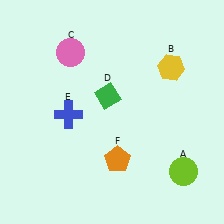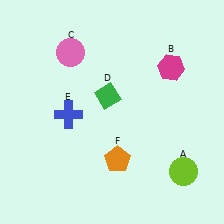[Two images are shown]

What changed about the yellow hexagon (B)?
In Image 1, B is yellow. In Image 2, it changed to magenta.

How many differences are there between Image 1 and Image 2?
There is 1 difference between the two images.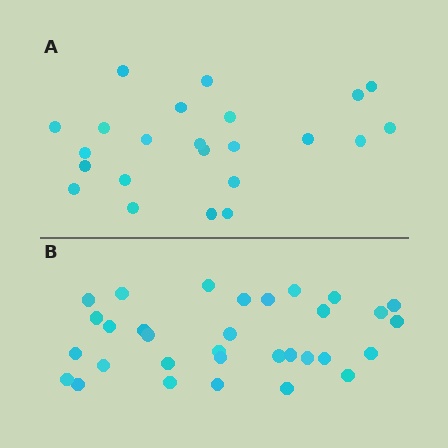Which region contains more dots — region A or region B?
Region B (the bottom region) has more dots.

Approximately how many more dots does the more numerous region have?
Region B has roughly 8 or so more dots than region A.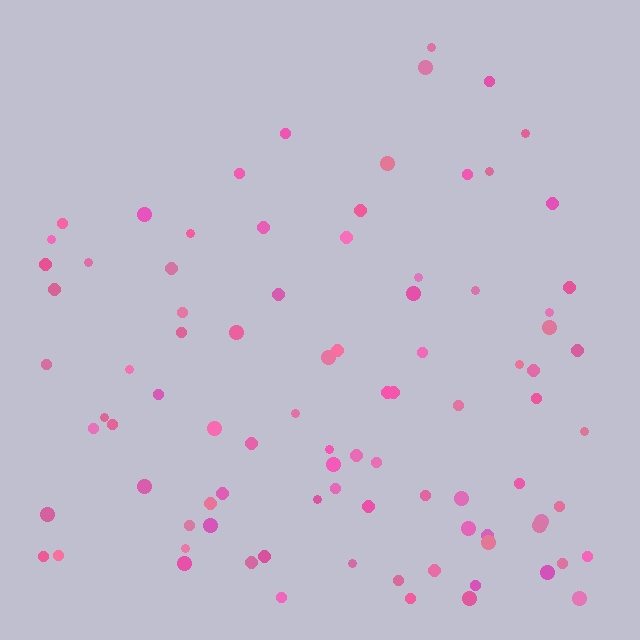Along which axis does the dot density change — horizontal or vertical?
Vertical.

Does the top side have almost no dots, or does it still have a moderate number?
Still a moderate number, just noticeably fewer than the bottom.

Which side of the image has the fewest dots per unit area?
The top.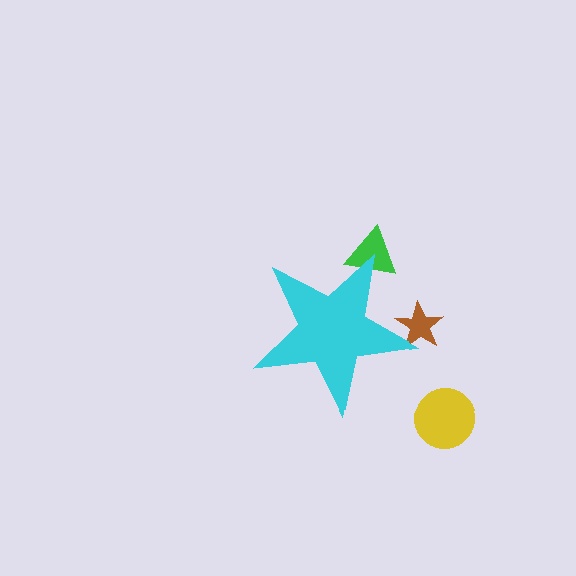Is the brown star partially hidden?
Yes, the brown star is partially hidden behind the cyan star.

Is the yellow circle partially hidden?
No, the yellow circle is fully visible.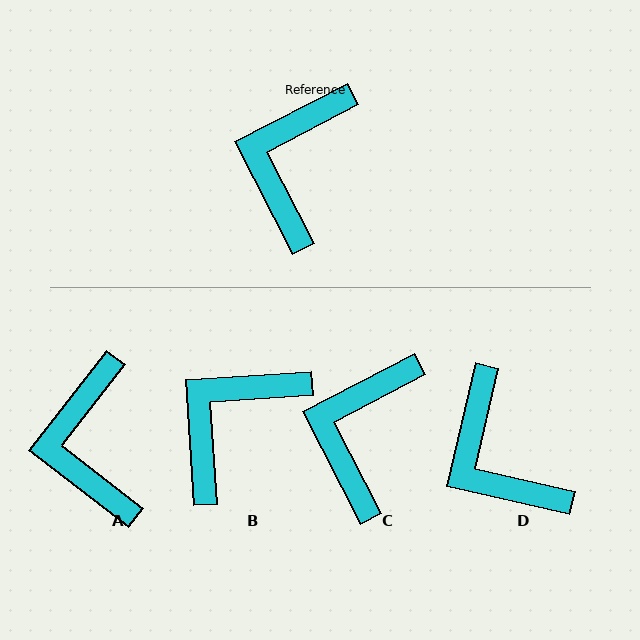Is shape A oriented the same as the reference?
No, it is off by about 25 degrees.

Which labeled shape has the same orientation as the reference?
C.